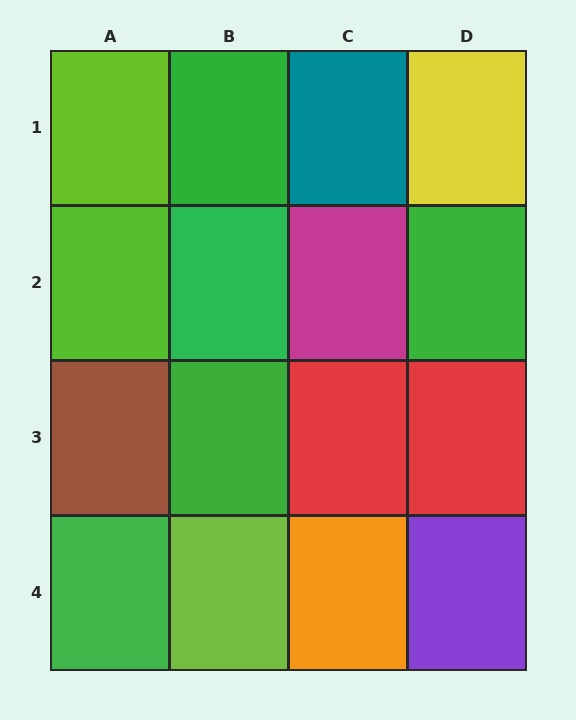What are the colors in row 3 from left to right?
Brown, green, red, red.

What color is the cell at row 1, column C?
Teal.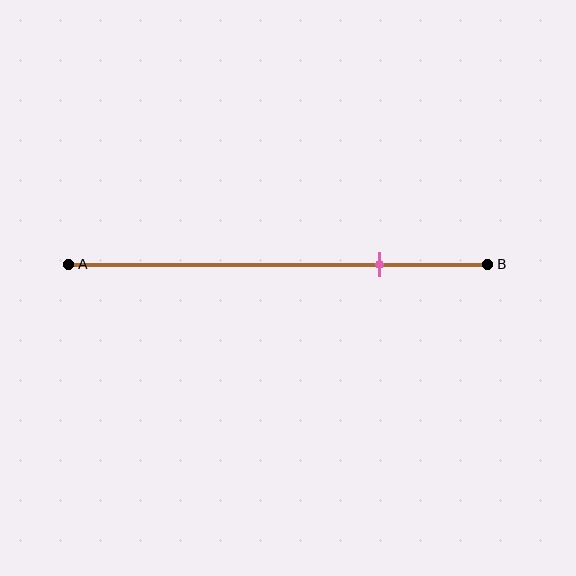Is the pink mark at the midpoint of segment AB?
No, the mark is at about 75% from A, not at the 50% midpoint.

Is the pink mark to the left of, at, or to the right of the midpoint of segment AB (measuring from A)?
The pink mark is to the right of the midpoint of segment AB.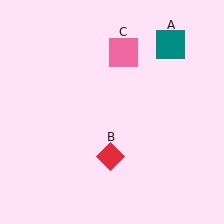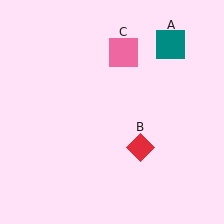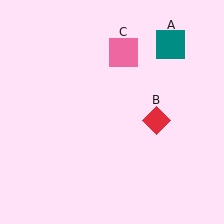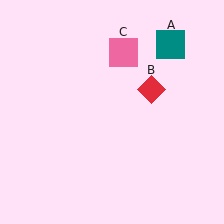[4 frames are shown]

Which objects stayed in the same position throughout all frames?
Teal square (object A) and pink square (object C) remained stationary.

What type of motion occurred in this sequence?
The red diamond (object B) rotated counterclockwise around the center of the scene.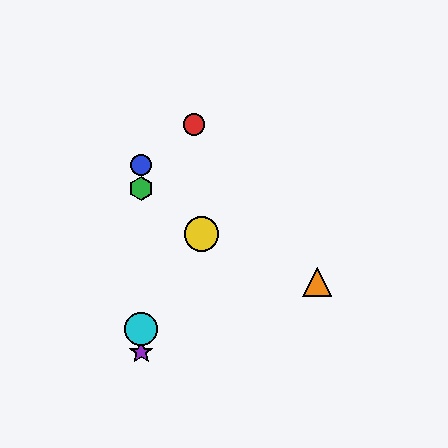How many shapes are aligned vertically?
4 shapes (the blue circle, the green hexagon, the purple star, the cyan circle) are aligned vertically.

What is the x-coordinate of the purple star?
The purple star is at x≈141.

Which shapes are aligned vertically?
The blue circle, the green hexagon, the purple star, the cyan circle are aligned vertically.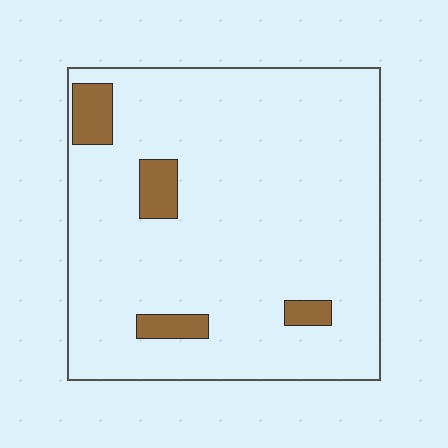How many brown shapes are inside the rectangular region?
4.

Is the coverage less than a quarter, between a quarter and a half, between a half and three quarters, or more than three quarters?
Less than a quarter.